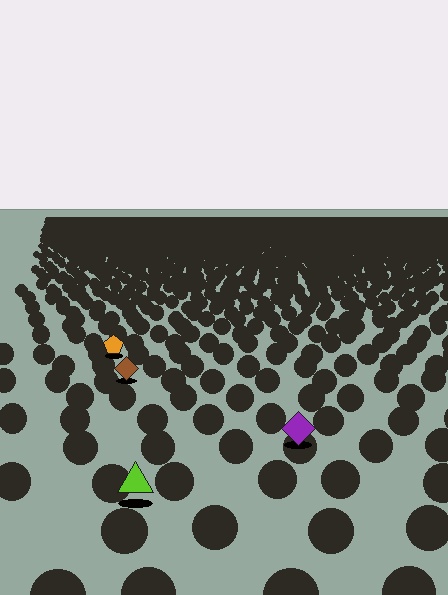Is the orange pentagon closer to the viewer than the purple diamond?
No. The purple diamond is closer — you can tell from the texture gradient: the ground texture is coarser near it.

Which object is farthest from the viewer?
The orange pentagon is farthest from the viewer. It appears smaller and the ground texture around it is denser.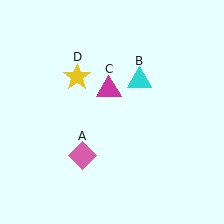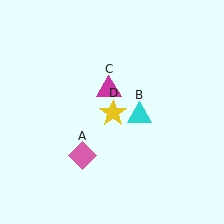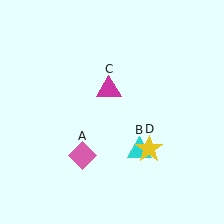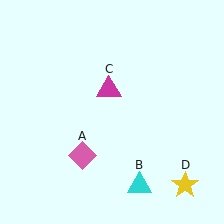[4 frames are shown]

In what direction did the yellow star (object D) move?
The yellow star (object D) moved down and to the right.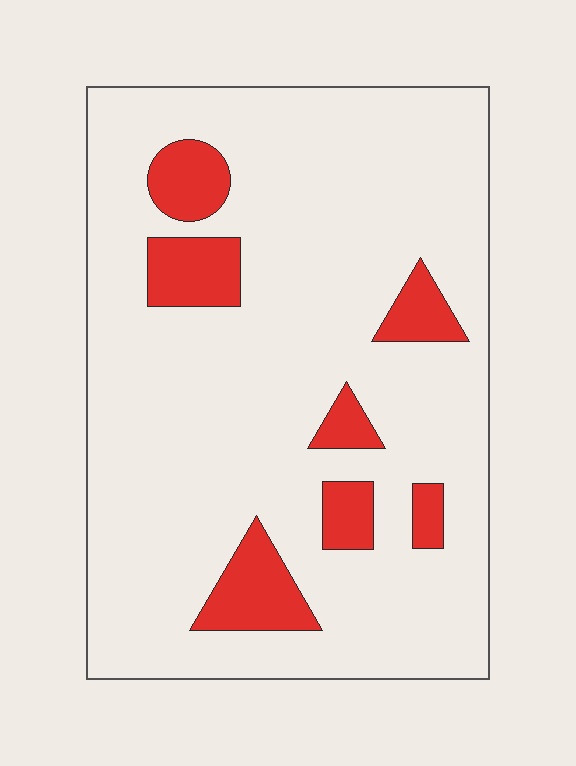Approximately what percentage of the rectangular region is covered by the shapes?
Approximately 15%.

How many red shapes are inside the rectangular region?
7.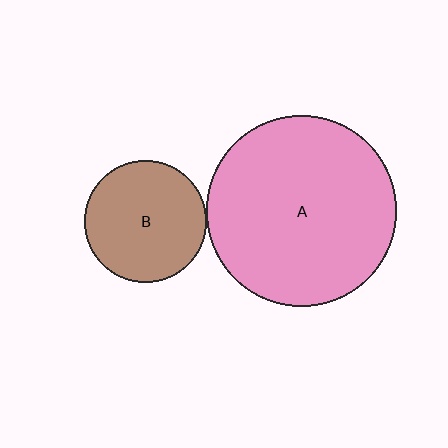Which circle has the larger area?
Circle A (pink).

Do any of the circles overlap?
No, none of the circles overlap.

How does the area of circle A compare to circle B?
Approximately 2.4 times.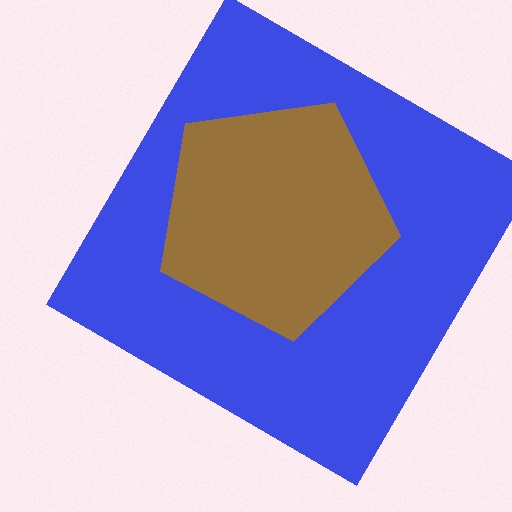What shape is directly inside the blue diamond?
The brown pentagon.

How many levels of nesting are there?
2.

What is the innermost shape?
The brown pentagon.